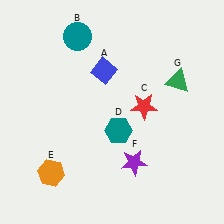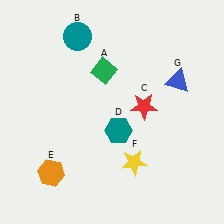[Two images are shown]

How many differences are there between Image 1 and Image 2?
There are 3 differences between the two images.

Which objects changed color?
A changed from blue to green. F changed from purple to yellow. G changed from green to blue.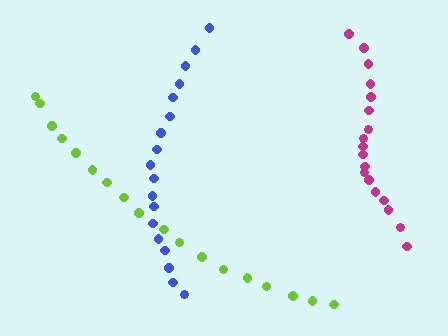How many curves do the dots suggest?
There are 3 distinct paths.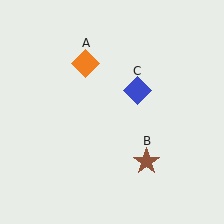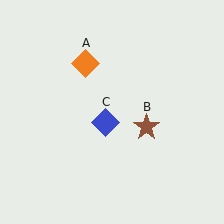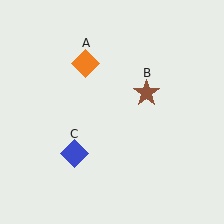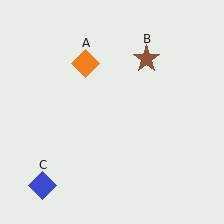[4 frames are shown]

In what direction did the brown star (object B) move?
The brown star (object B) moved up.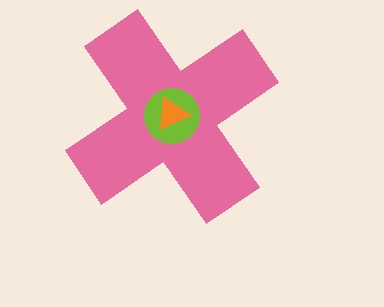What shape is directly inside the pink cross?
The lime circle.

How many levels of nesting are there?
3.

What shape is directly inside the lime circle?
The orange triangle.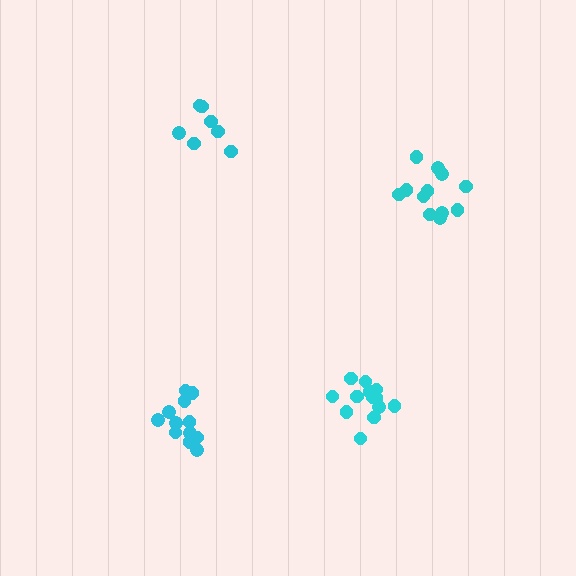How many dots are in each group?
Group 1: 7 dots, Group 2: 13 dots, Group 3: 12 dots, Group 4: 12 dots (44 total).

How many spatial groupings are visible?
There are 4 spatial groupings.